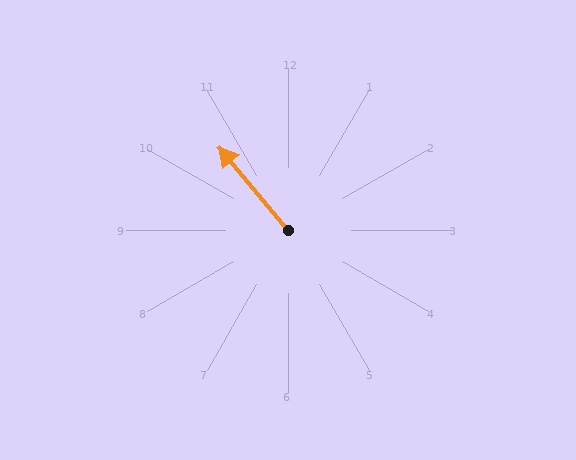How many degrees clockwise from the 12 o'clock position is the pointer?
Approximately 320 degrees.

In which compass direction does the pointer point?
Northwest.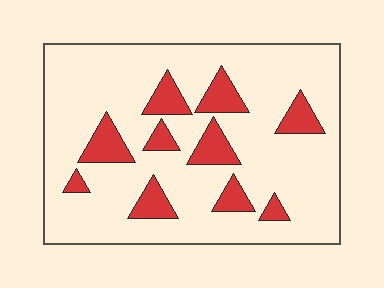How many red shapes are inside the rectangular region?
10.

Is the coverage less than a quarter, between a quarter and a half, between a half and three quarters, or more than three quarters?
Less than a quarter.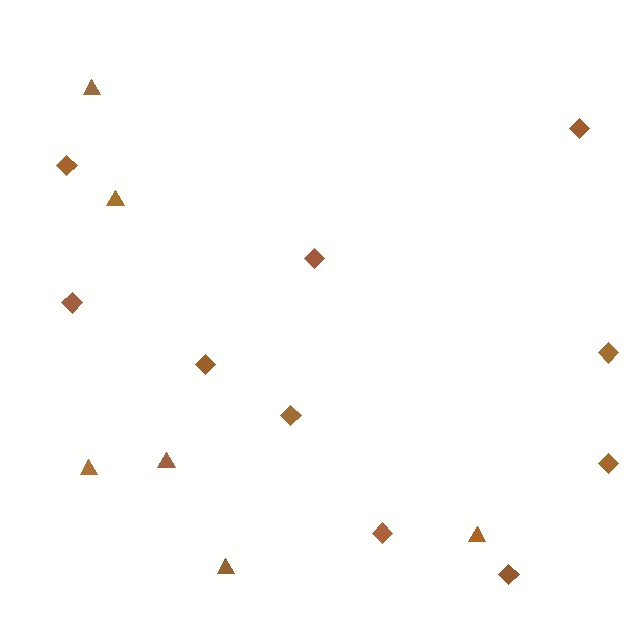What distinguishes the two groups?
There are 2 groups: one group of diamonds (10) and one group of triangles (6).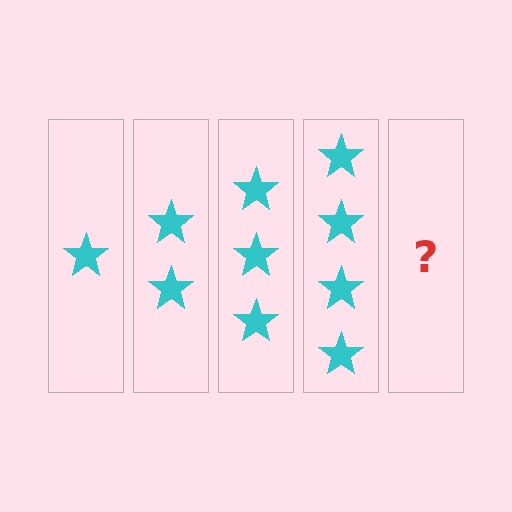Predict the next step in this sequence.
The next step is 5 stars.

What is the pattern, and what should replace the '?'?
The pattern is that each step adds one more star. The '?' should be 5 stars.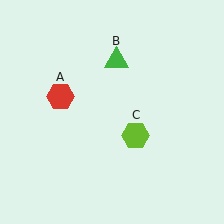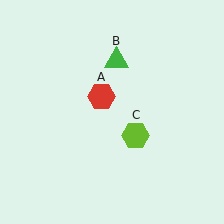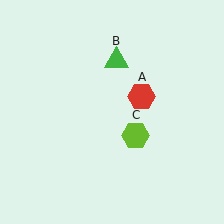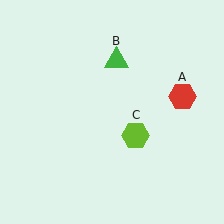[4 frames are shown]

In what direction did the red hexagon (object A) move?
The red hexagon (object A) moved right.